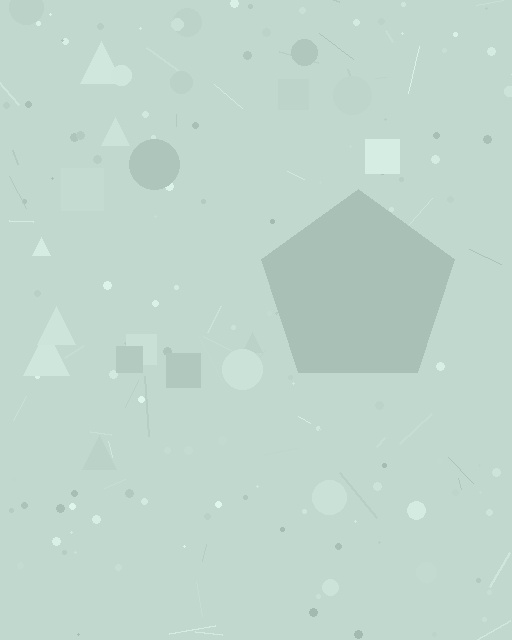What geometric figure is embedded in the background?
A pentagon is embedded in the background.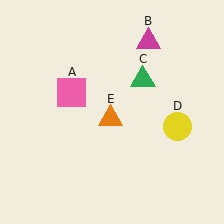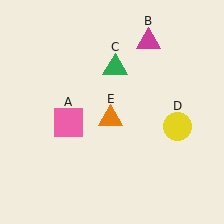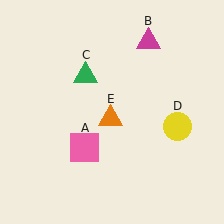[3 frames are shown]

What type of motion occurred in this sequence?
The pink square (object A), green triangle (object C) rotated counterclockwise around the center of the scene.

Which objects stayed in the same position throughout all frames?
Magenta triangle (object B) and yellow circle (object D) and orange triangle (object E) remained stationary.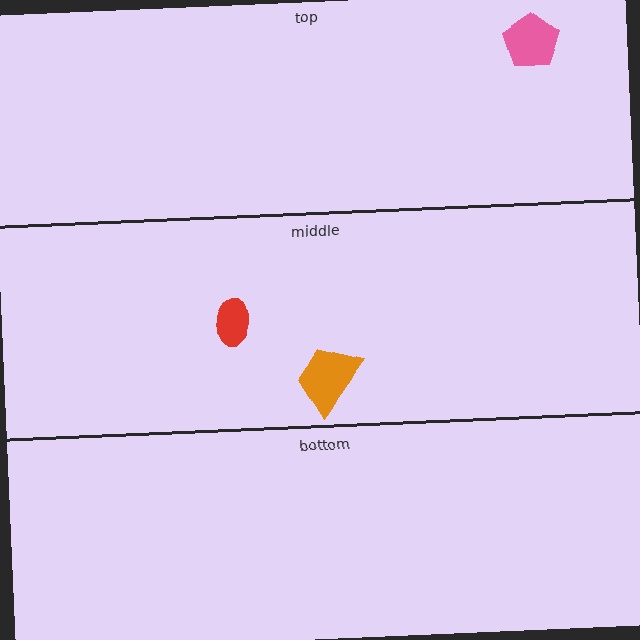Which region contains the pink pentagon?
The top region.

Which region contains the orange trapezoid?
The middle region.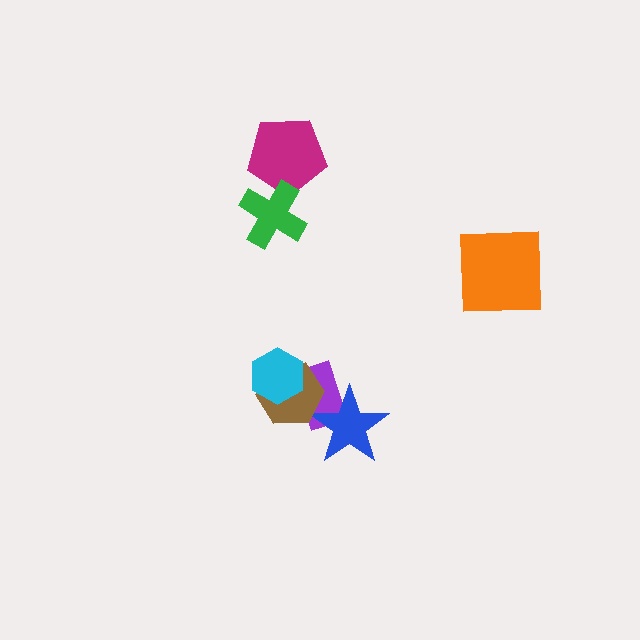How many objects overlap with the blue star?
2 objects overlap with the blue star.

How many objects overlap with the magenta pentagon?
1 object overlaps with the magenta pentagon.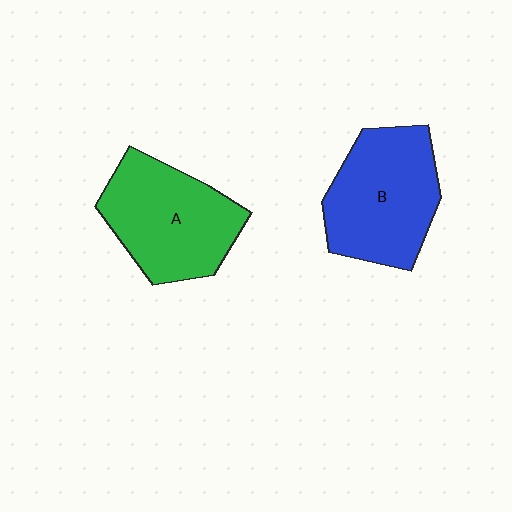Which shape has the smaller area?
Shape A (green).